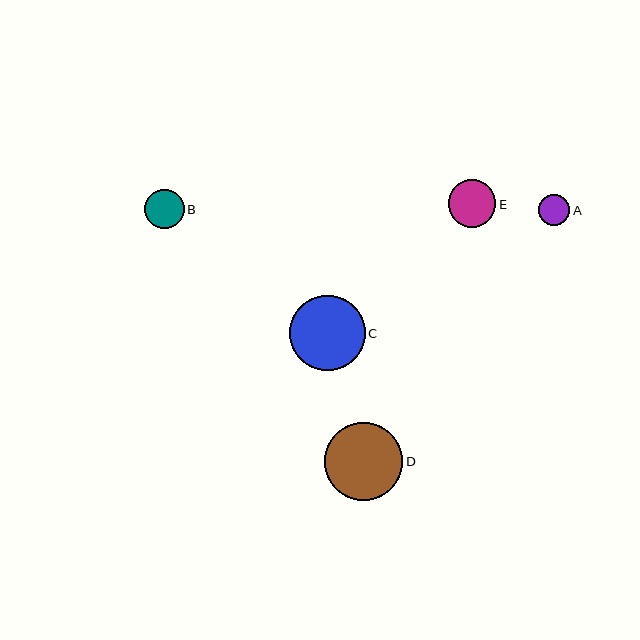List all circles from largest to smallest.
From largest to smallest: D, C, E, B, A.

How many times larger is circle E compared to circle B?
Circle E is approximately 1.2 times the size of circle B.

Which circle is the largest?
Circle D is the largest with a size of approximately 78 pixels.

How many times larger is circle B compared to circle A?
Circle B is approximately 1.3 times the size of circle A.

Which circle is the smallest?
Circle A is the smallest with a size of approximately 31 pixels.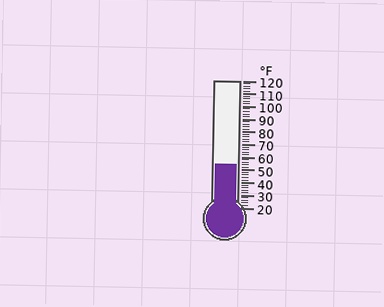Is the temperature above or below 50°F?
The temperature is above 50°F.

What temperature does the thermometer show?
The thermometer shows approximately 54°F.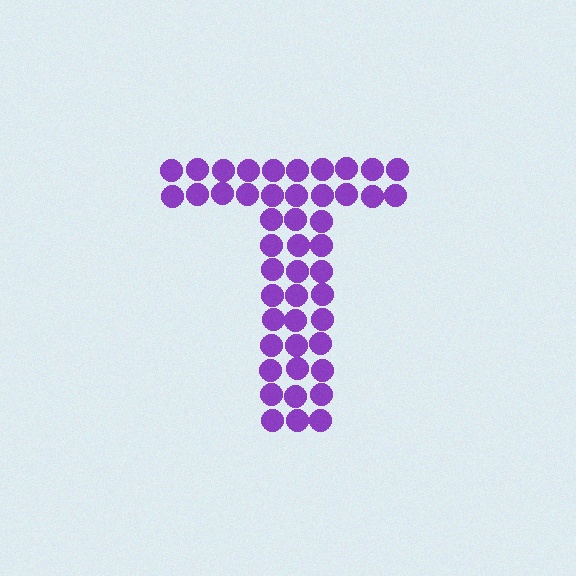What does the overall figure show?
The overall figure shows the letter T.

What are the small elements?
The small elements are circles.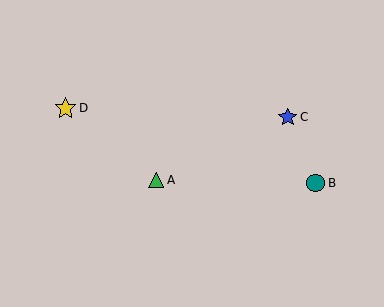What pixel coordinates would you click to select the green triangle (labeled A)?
Click at (156, 180) to select the green triangle A.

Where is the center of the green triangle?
The center of the green triangle is at (156, 180).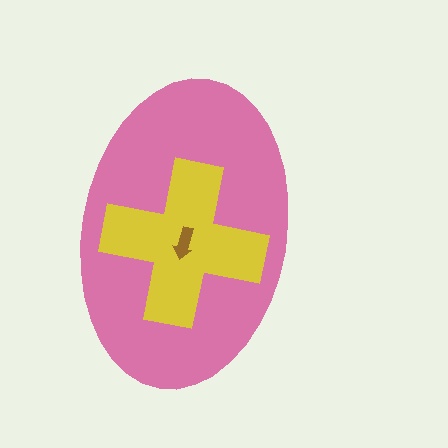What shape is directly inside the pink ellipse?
The yellow cross.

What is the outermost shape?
The pink ellipse.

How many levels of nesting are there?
3.